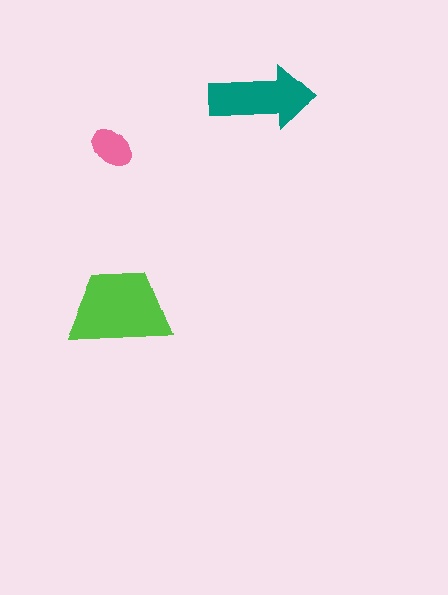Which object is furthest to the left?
The pink ellipse is leftmost.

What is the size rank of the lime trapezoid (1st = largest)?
1st.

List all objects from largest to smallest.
The lime trapezoid, the teal arrow, the pink ellipse.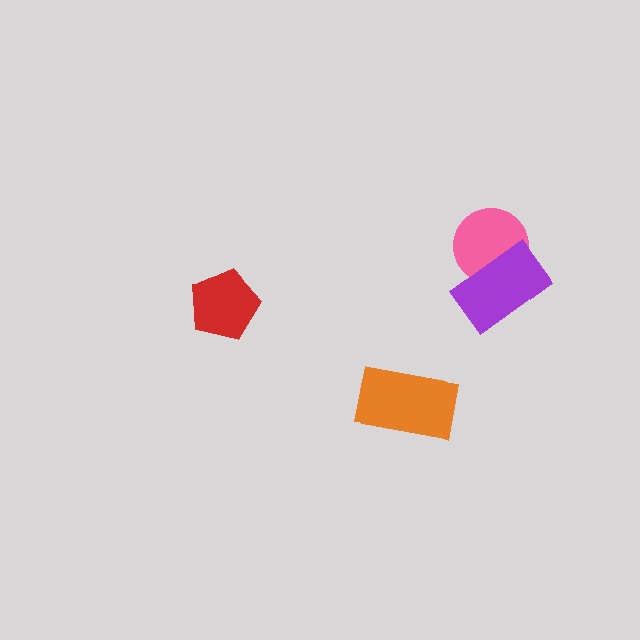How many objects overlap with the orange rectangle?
0 objects overlap with the orange rectangle.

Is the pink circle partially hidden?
Yes, it is partially covered by another shape.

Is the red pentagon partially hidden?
No, no other shape covers it.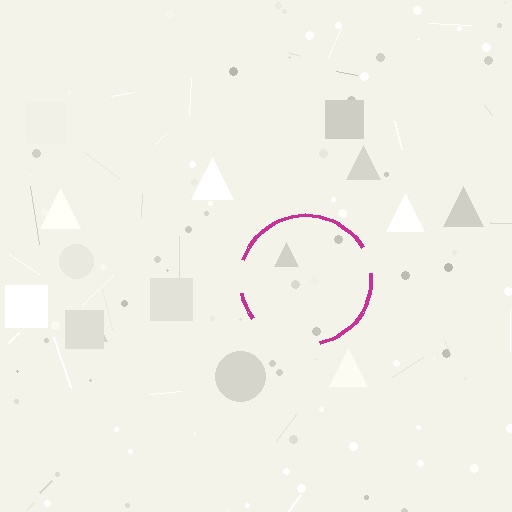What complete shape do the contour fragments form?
The contour fragments form a circle.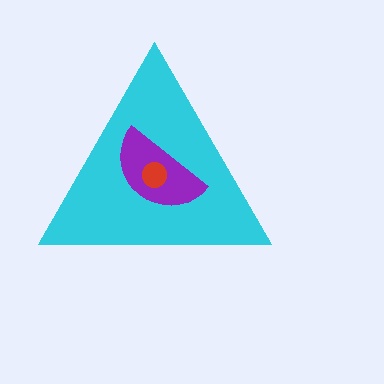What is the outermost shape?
The cyan triangle.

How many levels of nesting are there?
3.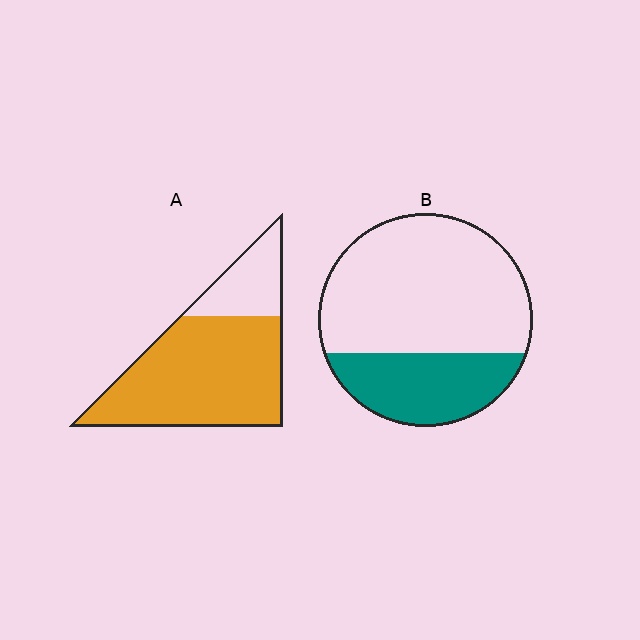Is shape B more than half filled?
No.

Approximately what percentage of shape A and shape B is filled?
A is approximately 75% and B is approximately 30%.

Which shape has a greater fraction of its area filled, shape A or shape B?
Shape A.